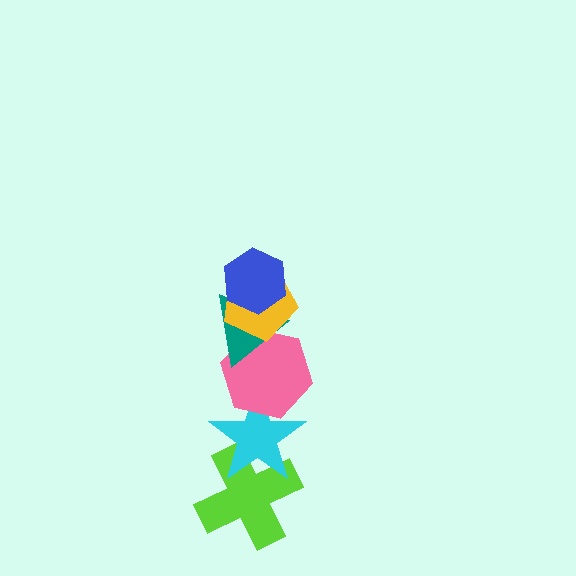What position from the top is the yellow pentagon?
The yellow pentagon is 2nd from the top.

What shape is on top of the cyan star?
The pink hexagon is on top of the cyan star.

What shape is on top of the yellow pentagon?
The blue hexagon is on top of the yellow pentagon.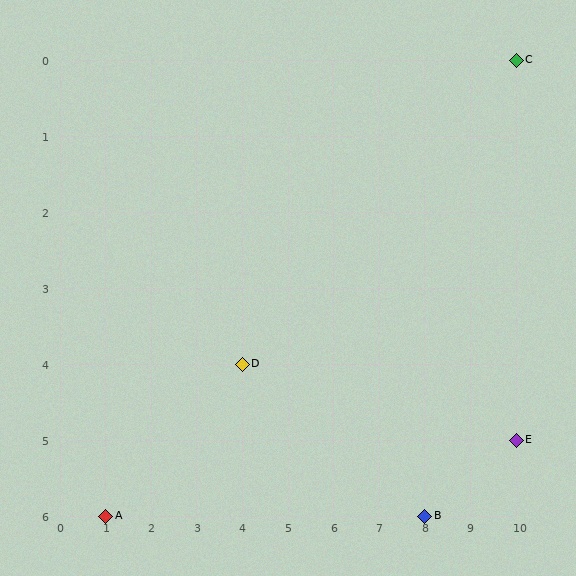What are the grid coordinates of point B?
Point B is at grid coordinates (8, 6).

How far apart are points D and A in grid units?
Points D and A are 3 columns and 2 rows apart (about 3.6 grid units diagonally).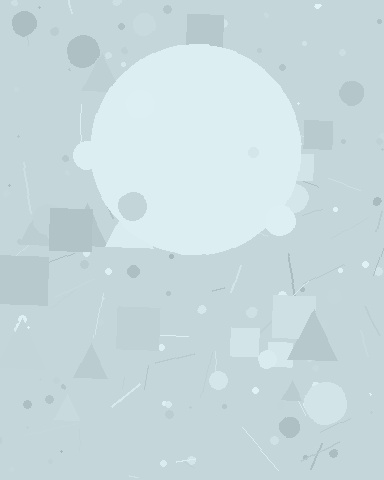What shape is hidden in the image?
A circle is hidden in the image.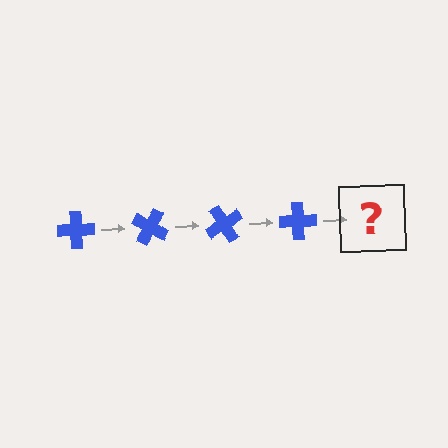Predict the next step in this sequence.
The next step is a blue cross rotated 120 degrees.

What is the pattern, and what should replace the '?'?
The pattern is that the cross rotates 30 degrees each step. The '?' should be a blue cross rotated 120 degrees.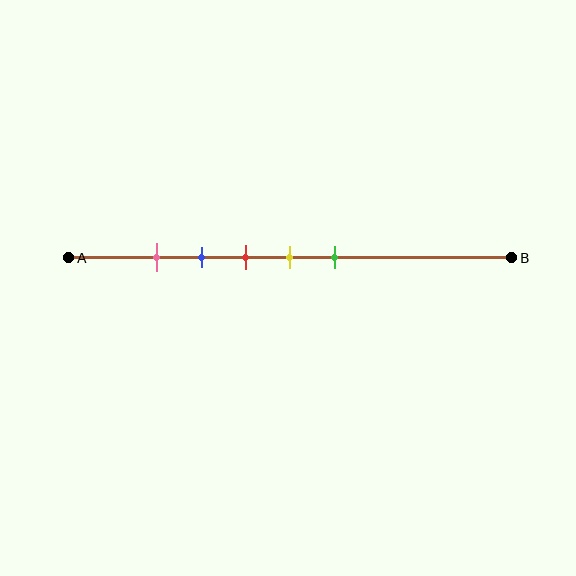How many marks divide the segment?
There are 5 marks dividing the segment.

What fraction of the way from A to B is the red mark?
The red mark is approximately 40% (0.4) of the way from A to B.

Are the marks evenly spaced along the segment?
Yes, the marks are approximately evenly spaced.